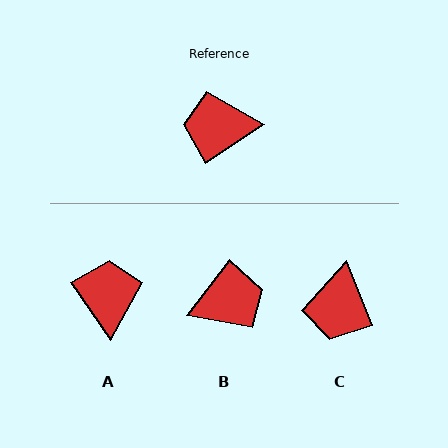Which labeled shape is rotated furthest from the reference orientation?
B, about 160 degrees away.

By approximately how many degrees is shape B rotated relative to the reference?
Approximately 160 degrees clockwise.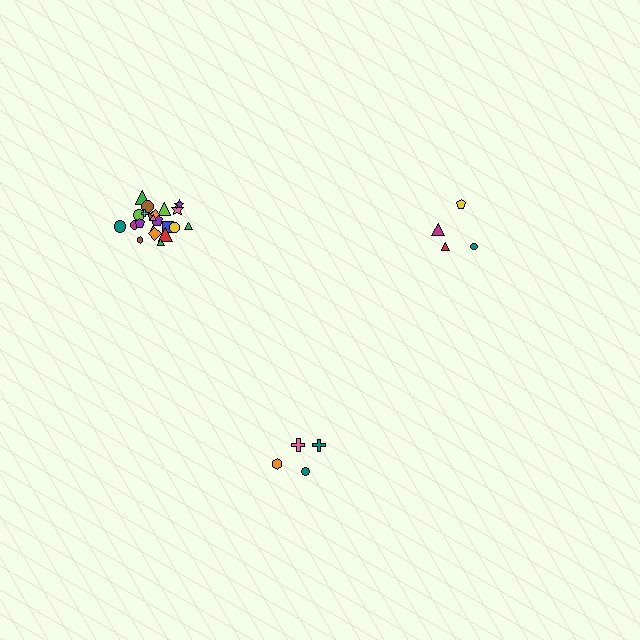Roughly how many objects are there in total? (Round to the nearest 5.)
Roughly 30 objects in total.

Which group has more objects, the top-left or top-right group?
The top-left group.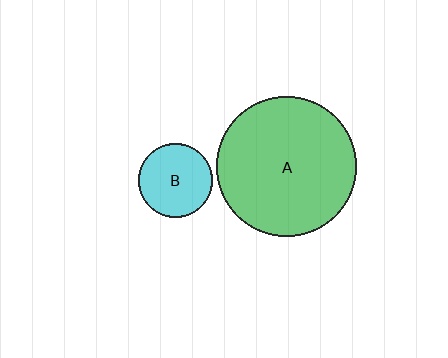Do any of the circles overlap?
No, none of the circles overlap.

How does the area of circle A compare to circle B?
Approximately 3.6 times.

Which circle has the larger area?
Circle A (green).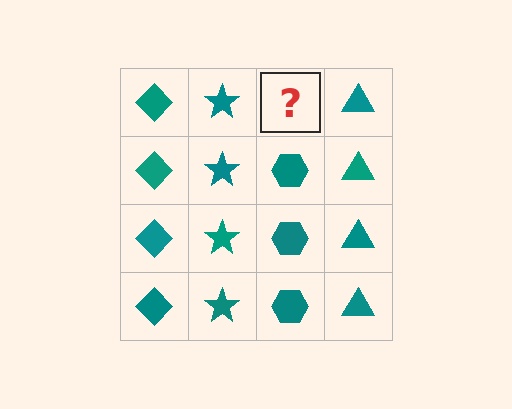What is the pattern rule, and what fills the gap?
The rule is that each column has a consistent shape. The gap should be filled with a teal hexagon.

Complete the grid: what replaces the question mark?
The question mark should be replaced with a teal hexagon.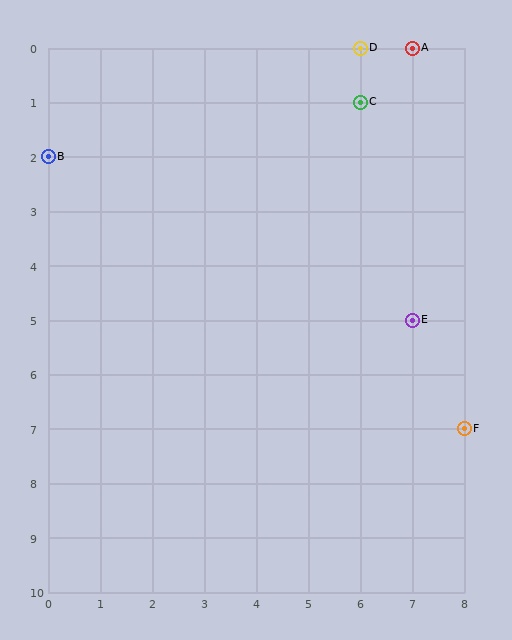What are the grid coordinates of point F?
Point F is at grid coordinates (8, 7).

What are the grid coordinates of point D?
Point D is at grid coordinates (6, 0).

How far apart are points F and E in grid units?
Points F and E are 1 column and 2 rows apart (about 2.2 grid units diagonally).